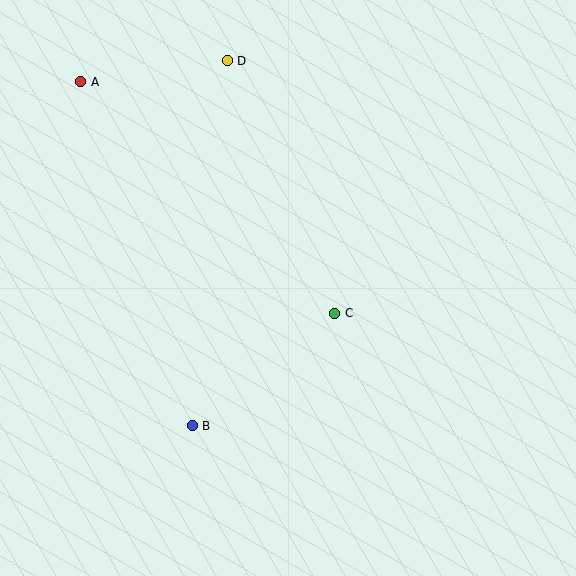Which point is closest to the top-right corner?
Point D is closest to the top-right corner.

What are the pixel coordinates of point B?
Point B is at (192, 426).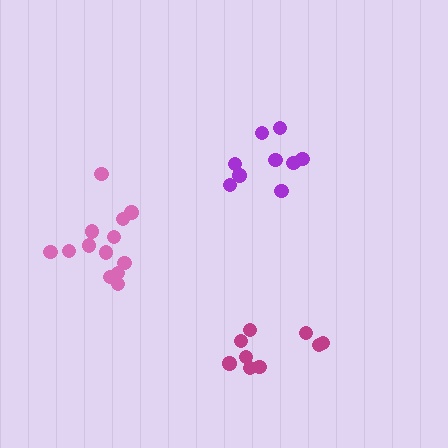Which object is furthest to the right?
The magenta cluster is rightmost.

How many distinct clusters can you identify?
There are 3 distinct clusters.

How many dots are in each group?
Group 1: 9 dots, Group 2: 13 dots, Group 3: 9 dots (31 total).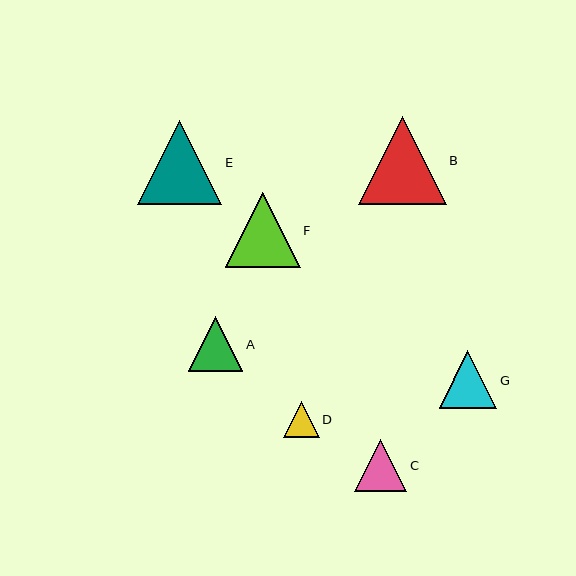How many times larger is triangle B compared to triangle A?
Triangle B is approximately 1.6 times the size of triangle A.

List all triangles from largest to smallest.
From largest to smallest: B, E, F, G, A, C, D.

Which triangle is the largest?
Triangle B is the largest with a size of approximately 88 pixels.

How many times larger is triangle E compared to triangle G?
Triangle E is approximately 1.5 times the size of triangle G.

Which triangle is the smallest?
Triangle D is the smallest with a size of approximately 36 pixels.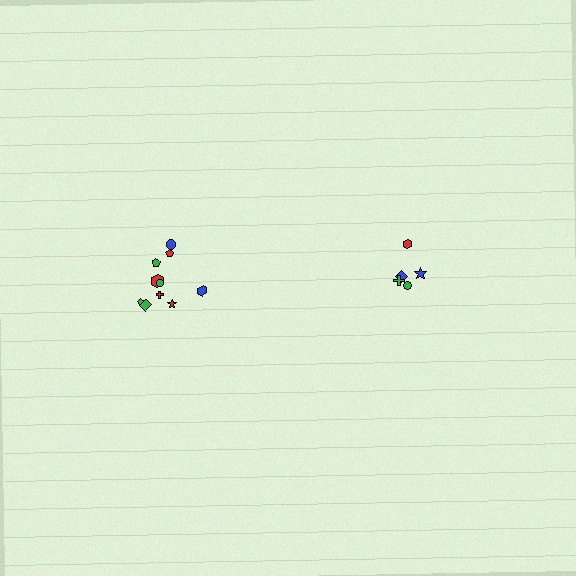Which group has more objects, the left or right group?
The left group.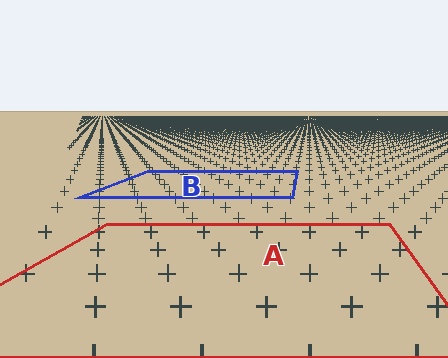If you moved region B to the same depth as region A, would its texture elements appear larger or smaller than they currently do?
They would appear larger. At a closer depth, the same texture elements are projected at a bigger on-screen size.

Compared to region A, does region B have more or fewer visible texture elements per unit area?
Region B has more texture elements per unit area — they are packed more densely because it is farther away.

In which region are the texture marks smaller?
The texture marks are smaller in region B, because it is farther away.